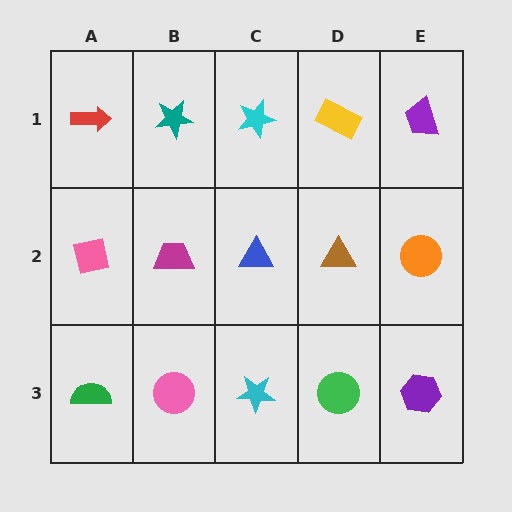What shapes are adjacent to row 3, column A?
A pink square (row 2, column A), a pink circle (row 3, column B).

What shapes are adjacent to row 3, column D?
A brown triangle (row 2, column D), a cyan star (row 3, column C), a purple hexagon (row 3, column E).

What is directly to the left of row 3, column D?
A cyan star.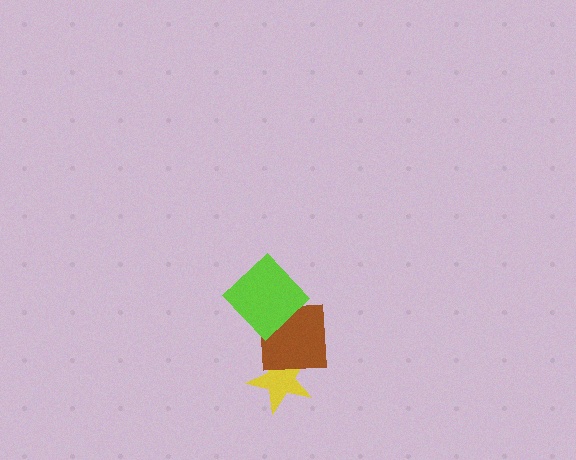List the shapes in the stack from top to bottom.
From top to bottom: the lime diamond, the brown square, the yellow star.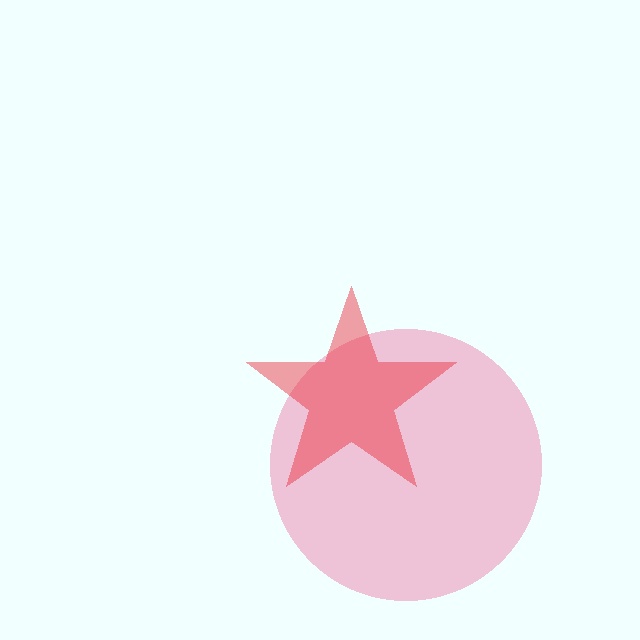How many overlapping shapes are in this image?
There are 2 overlapping shapes in the image.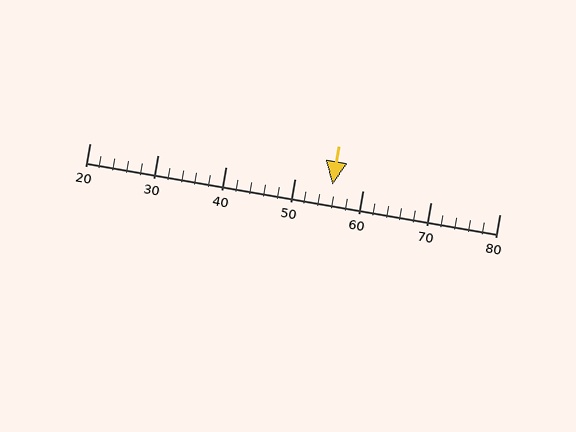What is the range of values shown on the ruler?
The ruler shows values from 20 to 80.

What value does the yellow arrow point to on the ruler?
The yellow arrow points to approximately 56.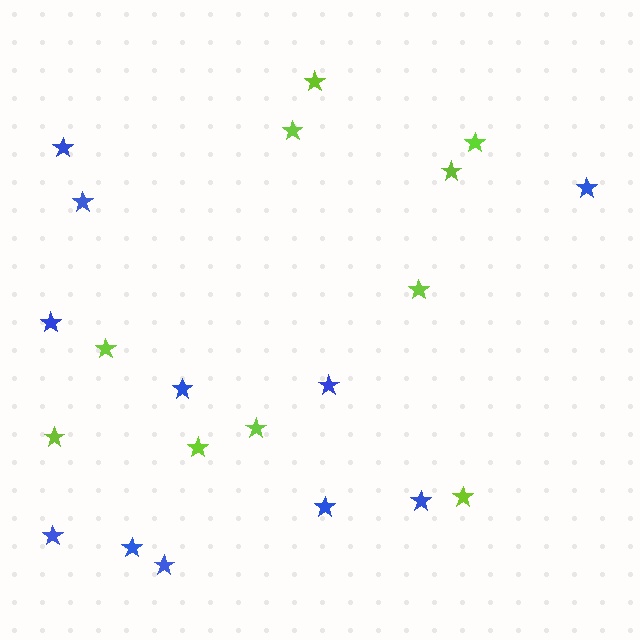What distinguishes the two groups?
There are 2 groups: one group of lime stars (10) and one group of blue stars (11).